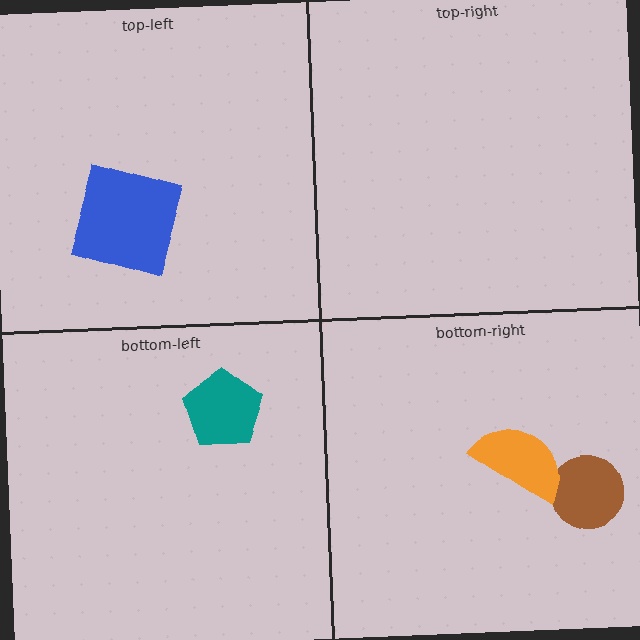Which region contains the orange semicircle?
The bottom-right region.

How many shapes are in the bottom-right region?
2.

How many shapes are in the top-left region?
1.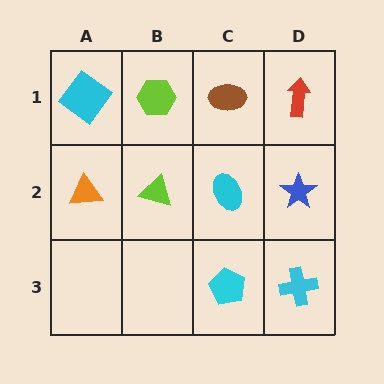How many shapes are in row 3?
2 shapes.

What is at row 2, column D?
A blue star.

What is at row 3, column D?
A cyan cross.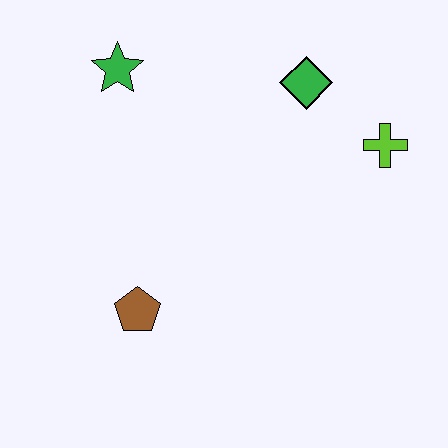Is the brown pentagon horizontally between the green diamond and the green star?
Yes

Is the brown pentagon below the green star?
Yes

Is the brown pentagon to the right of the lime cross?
No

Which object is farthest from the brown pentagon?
The lime cross is farthest from the brown pentagon.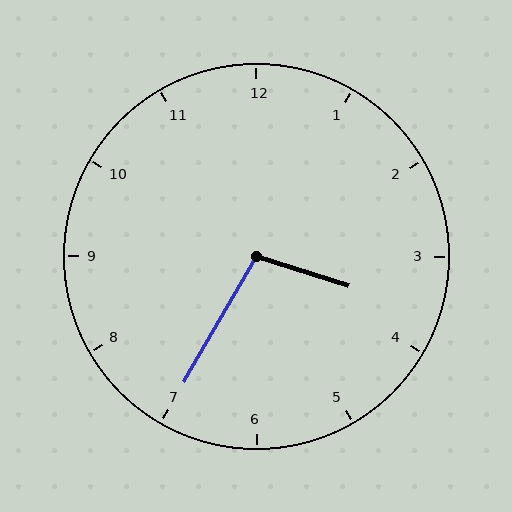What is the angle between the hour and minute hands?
Approximately 102 degrees.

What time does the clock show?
3:35.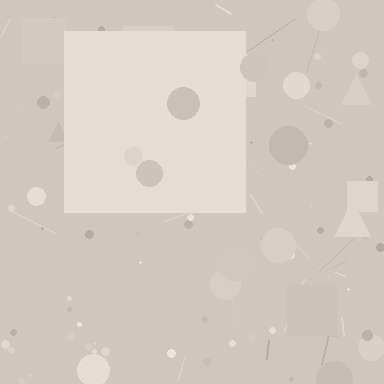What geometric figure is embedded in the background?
A square is embedded in the background.